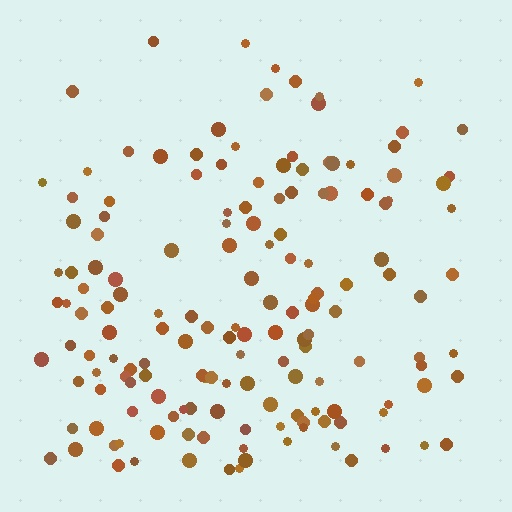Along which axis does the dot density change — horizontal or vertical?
Vertical.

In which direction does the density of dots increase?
From top to bottom, with the bottom side densest.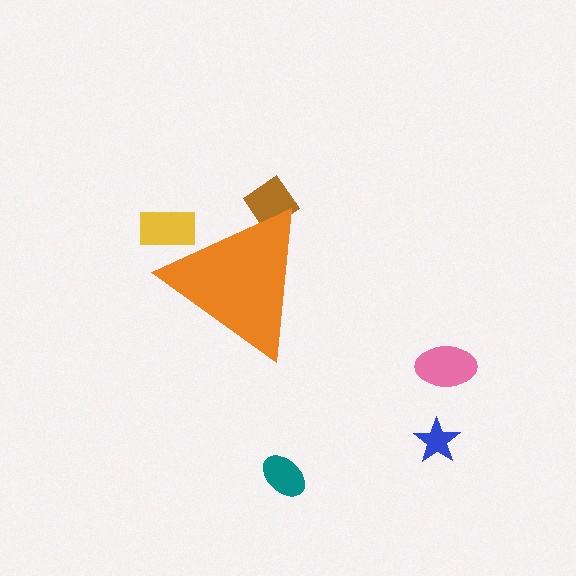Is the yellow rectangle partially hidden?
Yes, the yellow rectangle is partially hidden behind the orange triangle.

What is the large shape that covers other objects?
An orange triangle.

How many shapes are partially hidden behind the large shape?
2 shapes are partially hidden.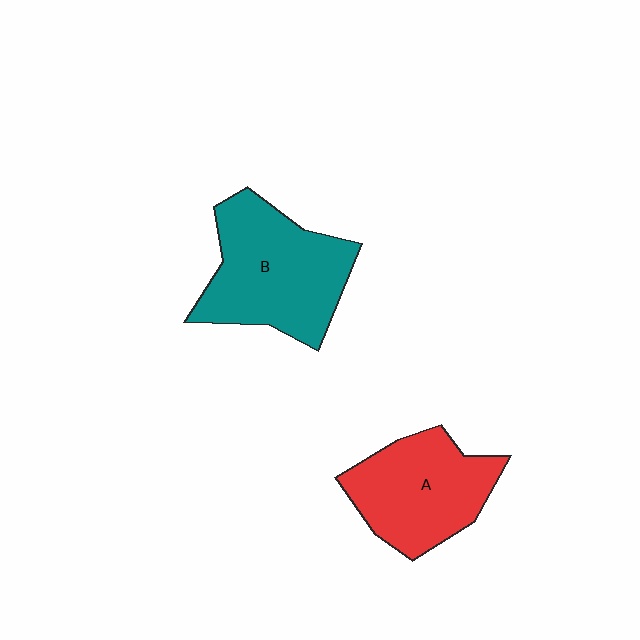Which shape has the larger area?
Shape B (teal).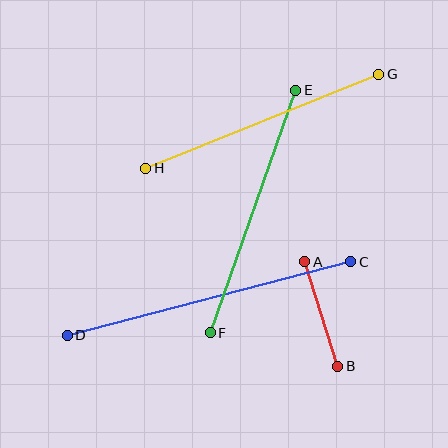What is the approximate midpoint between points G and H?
The midpoint is at approximately (262, 121) pixels.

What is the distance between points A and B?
The distance is approximately 109 pixels.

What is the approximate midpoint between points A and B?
The midpoint is at approximately (321, 314) pixels.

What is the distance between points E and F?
The distance is approximately 257 pixels.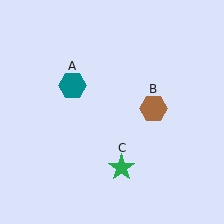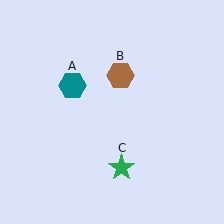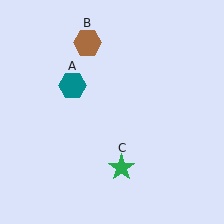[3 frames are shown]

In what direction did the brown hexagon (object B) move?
The brown hexagon (object B) moved up and to the left.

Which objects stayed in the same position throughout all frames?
Teal hexagon (object A) and green star (object C) remained stationary.